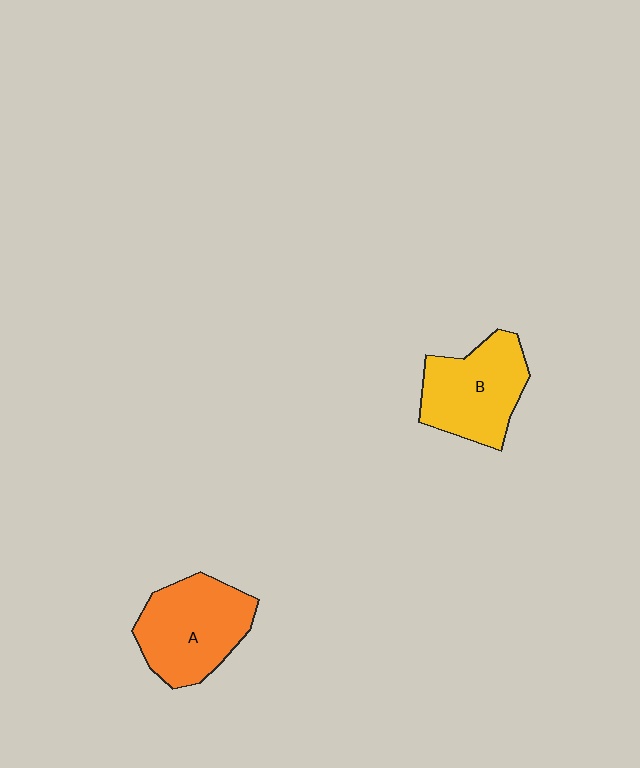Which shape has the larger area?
Shape A (orange).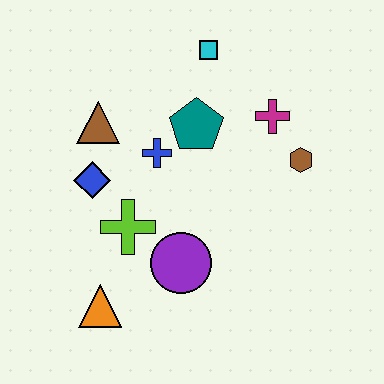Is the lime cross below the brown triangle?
Yes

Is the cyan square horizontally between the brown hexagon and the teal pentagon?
Yes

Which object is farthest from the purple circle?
The cyan square is farthest from the purple circle.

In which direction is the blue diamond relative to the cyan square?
The blue diamond is below the cyan square.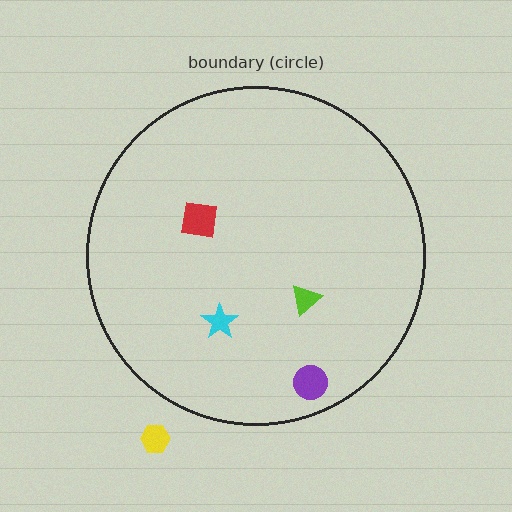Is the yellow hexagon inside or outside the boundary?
Outside.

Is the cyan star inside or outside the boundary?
Inside.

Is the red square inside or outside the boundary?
Inside.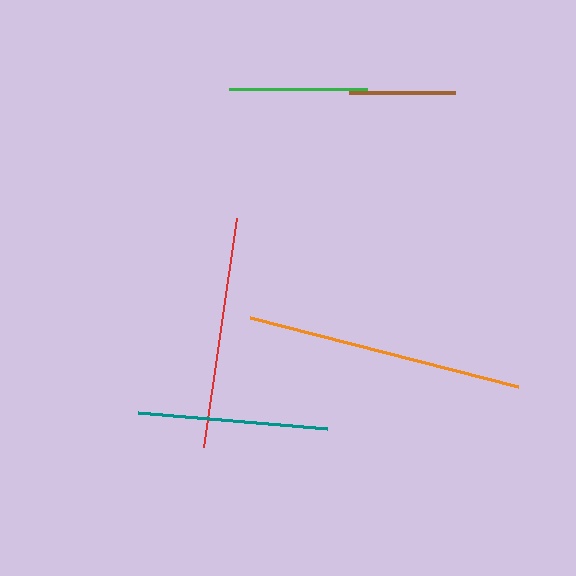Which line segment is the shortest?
The brown line is the shortest at approximately 105 pixels.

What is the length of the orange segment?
The orange segment is approximately 278 pixels long.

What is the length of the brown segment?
The brown segment is approximately 105 pixels long.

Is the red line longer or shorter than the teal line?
The red line is longer than the teal line.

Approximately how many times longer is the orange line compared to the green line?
The orange line is approximately 2.0 times the length of the green line.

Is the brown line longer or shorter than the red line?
The red line is longer than the brown line.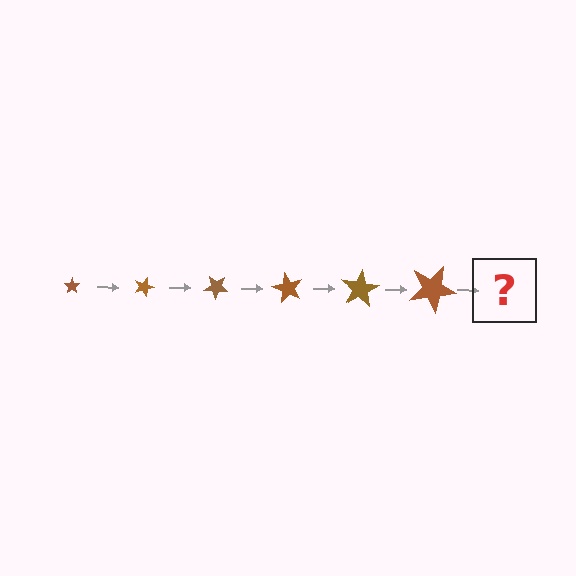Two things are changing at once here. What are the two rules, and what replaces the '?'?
The two rules are that the star grows larger each step and it rotates 20 degrees each step. The '?' should be a star, larger than the previous one and rotated 120 degrees from the start.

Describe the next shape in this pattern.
It should be a star, larger than the previous one and rotated 120 degrees from the start.